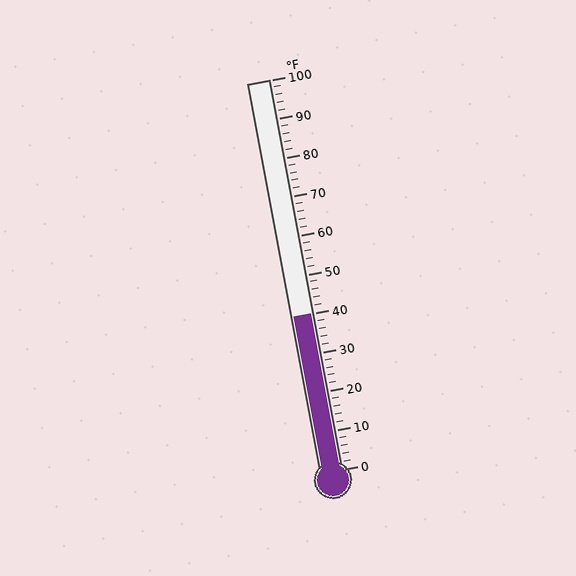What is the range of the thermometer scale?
The thermometer scale ranges from 0°F to 100°F.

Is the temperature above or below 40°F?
The temperature is at 40°F.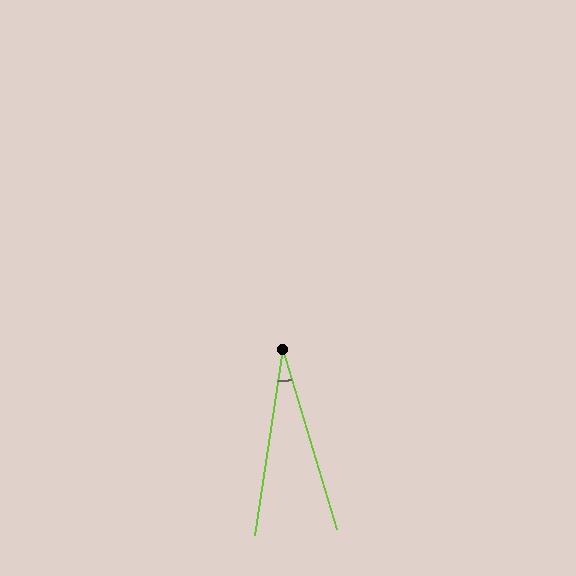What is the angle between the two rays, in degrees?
Approximately 25 degrees.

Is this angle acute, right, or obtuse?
It is acute.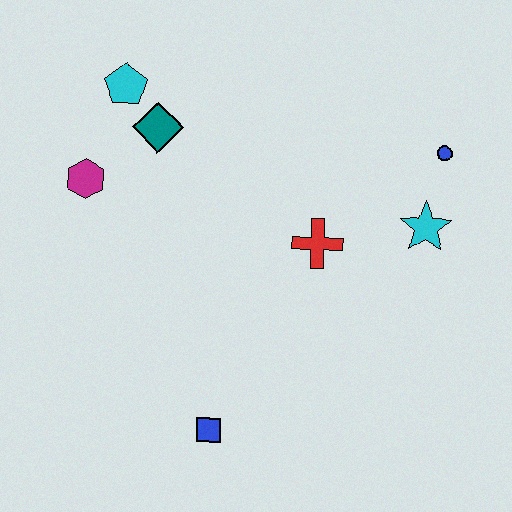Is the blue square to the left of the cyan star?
Yes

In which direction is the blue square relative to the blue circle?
The blue square is below the blue circle.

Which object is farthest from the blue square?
The blue circle is farthest from the blue square.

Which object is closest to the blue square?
The red cross is closest to the blue square.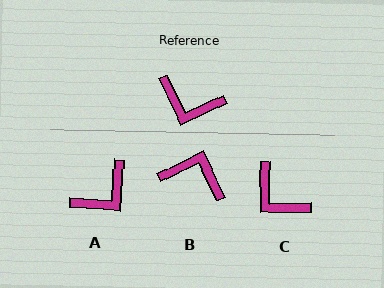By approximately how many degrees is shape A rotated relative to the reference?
Approximately 60 degrees counter-clockwise.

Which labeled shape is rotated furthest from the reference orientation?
B, about 179 degrees away.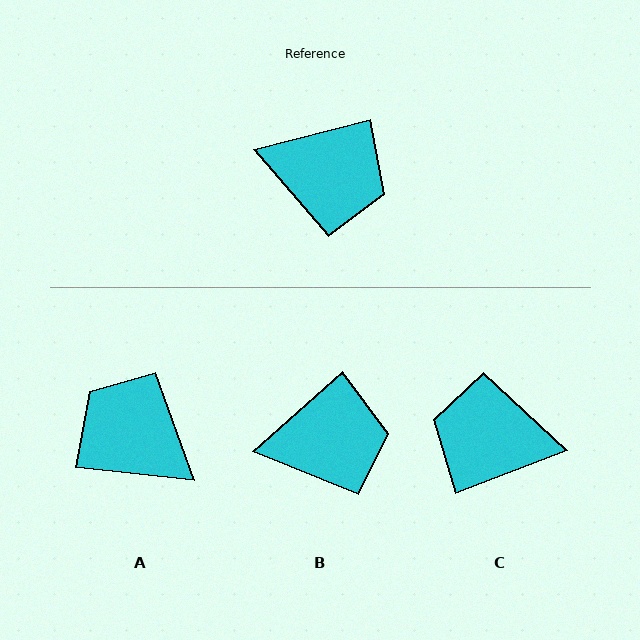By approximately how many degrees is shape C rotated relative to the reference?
Approximately 174 degrees clockwise.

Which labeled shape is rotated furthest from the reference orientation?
C, about 174 degrees away.